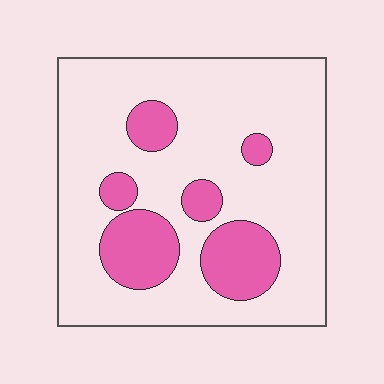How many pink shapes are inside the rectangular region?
6.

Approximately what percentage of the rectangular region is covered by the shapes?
Approximately 20%.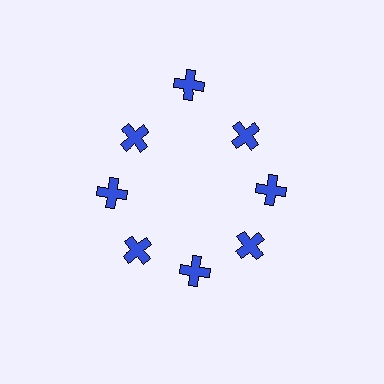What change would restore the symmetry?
The symmetry would be restored by moving it inward, back onto the ring so that all 8 crosses sit at equal angles and equal distance from the center.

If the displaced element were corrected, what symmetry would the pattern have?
It would have 8-fold rotational symmetry — the pattern would map onto itself every 45 degrees.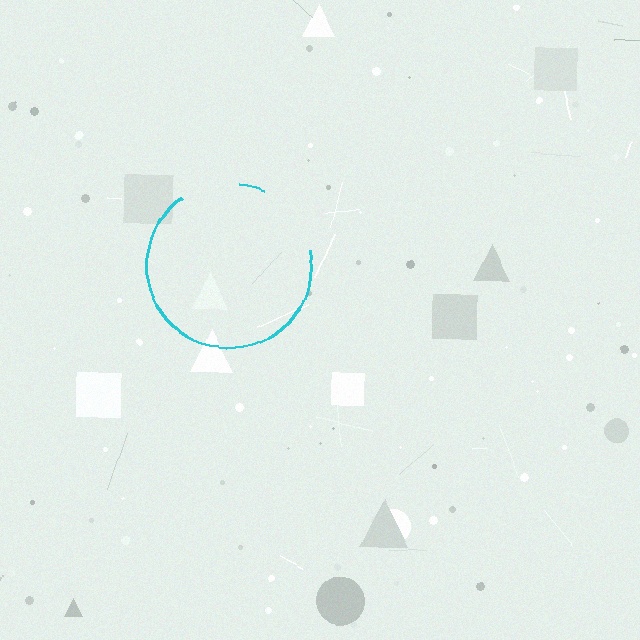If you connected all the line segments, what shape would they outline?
They would outline a circle.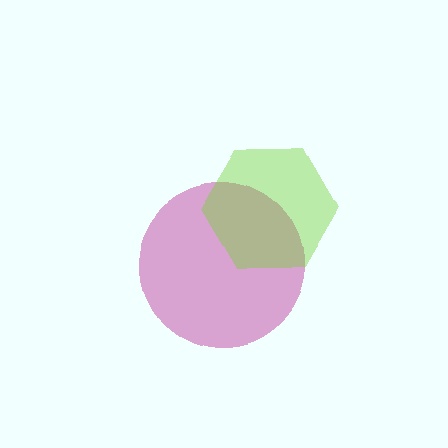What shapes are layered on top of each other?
The layered shapes are: a magenta circle, a lime hexagon.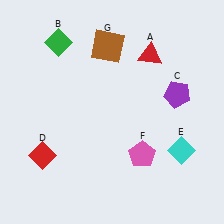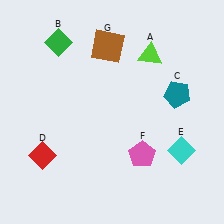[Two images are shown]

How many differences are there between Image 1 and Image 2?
There are 2 differences between the two images.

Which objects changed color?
A changed from red to lime. C changed from purple to teal.